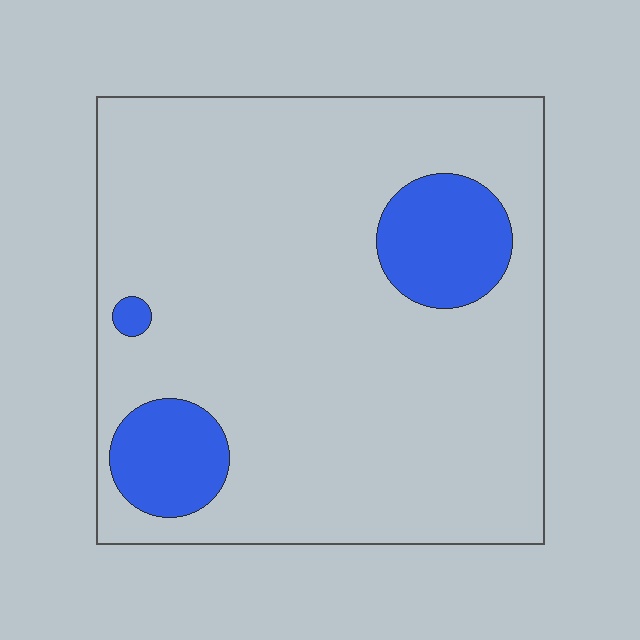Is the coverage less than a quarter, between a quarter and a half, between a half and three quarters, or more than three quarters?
Less than a quarter.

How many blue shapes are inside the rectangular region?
3.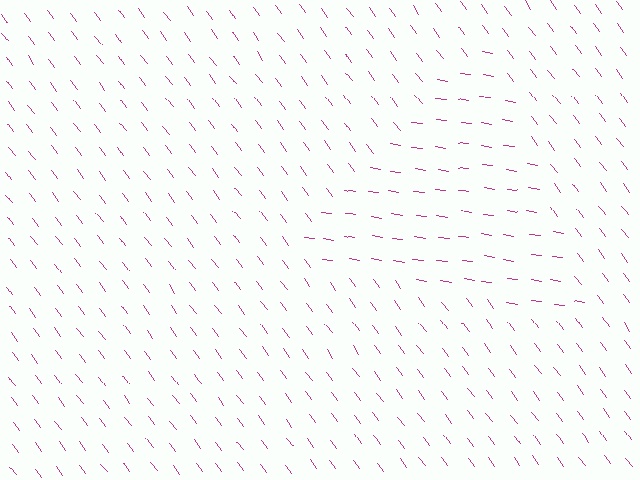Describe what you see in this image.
The image is filled with small magenta line segments. A triangle region in the image has lines oriented differently from the surrounding lines, creating a visible texture boundary.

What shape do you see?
I see a triangle.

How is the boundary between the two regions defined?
The boundary is defined purely by a change in line orientation (approximately 45 degrees difference). All lines are the same color and thickness.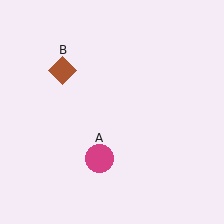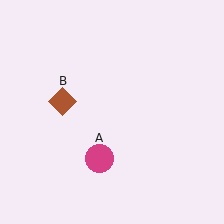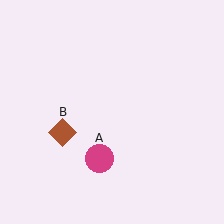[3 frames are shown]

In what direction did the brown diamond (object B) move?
The brown diamond (object B) moved down.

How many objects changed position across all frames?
1 object changed position: brown diamond (object B).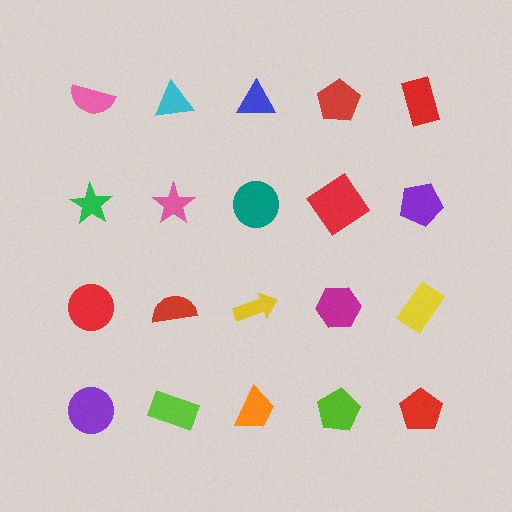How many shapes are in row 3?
5 shapes.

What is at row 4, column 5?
A red pentagon.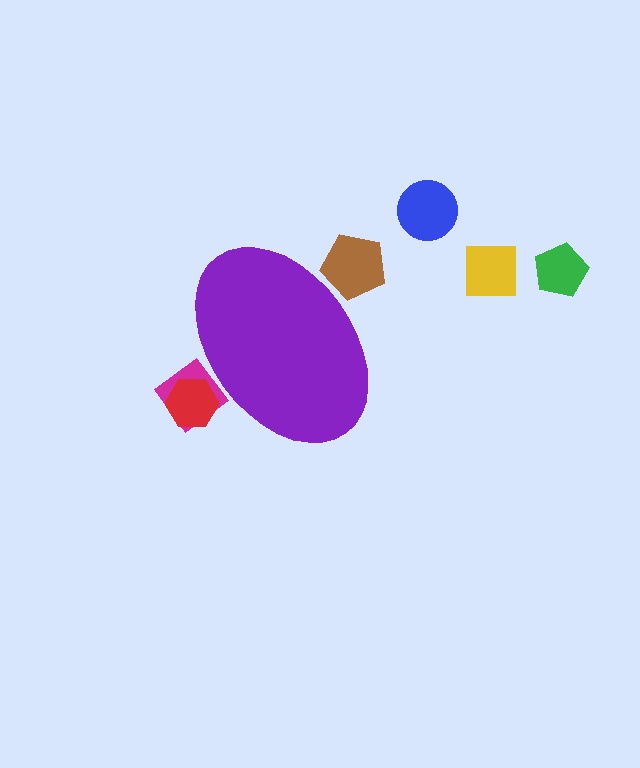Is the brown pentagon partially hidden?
Yes, the brown pentagon is partially hidden behind the purple ellipse.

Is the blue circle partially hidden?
No, the blue circle is fully visible.